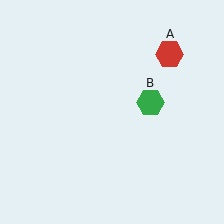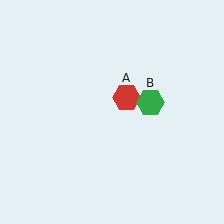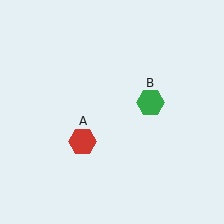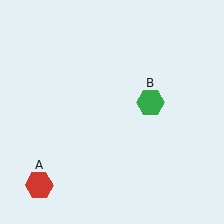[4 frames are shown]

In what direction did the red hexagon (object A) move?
The red hexagon (object A) moved down and to the left.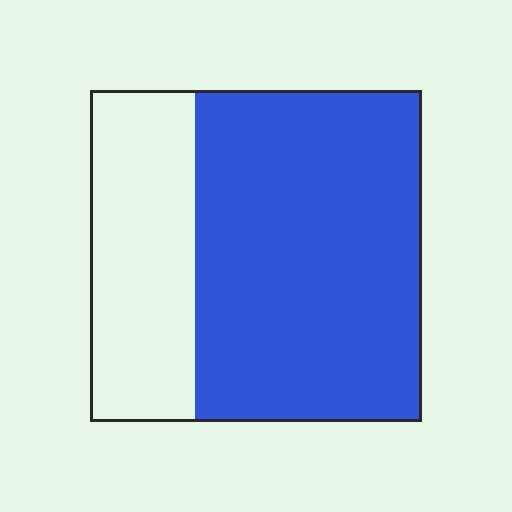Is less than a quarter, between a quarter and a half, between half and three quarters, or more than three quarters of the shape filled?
Between half and three quarters.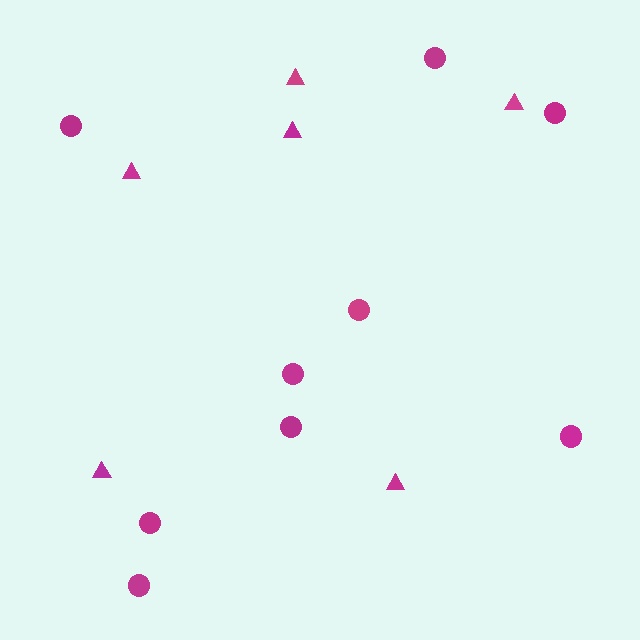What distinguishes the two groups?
There are 2 groups: one group of circles (9) and one group of triangles (6).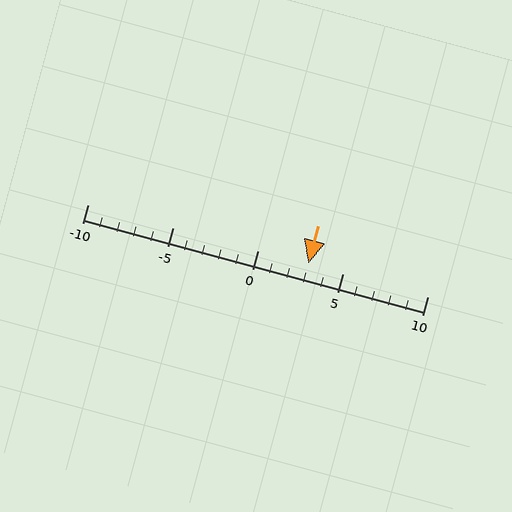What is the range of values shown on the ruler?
The ruler shows values from -10 to 10.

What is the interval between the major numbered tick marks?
The major tick marks are spaced 5 units apart.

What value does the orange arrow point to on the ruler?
The orange arrow points to approximately 3.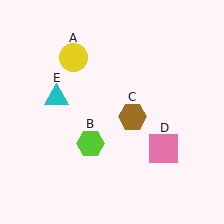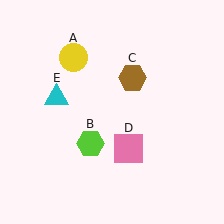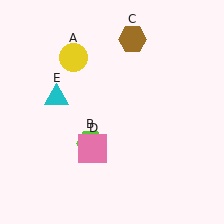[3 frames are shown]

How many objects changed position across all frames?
2 objects changed position: brown hexagon (object C), pink square (object D).